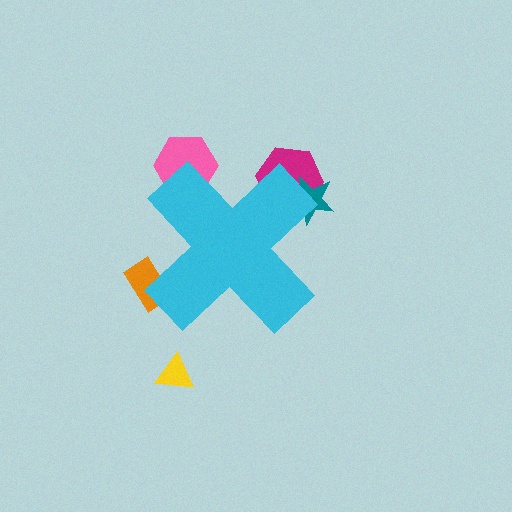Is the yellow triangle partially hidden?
No, the yellow triangle is fully visible.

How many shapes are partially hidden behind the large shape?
4 shapes are partially hidden.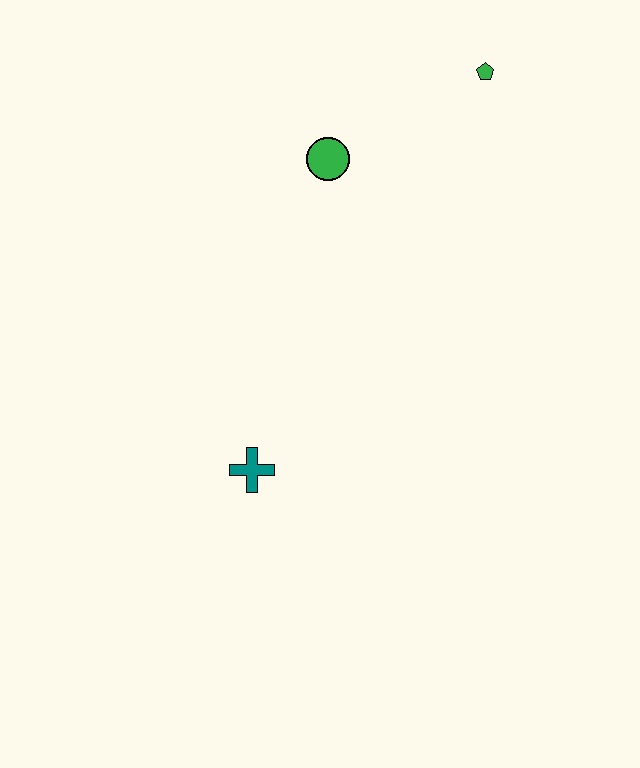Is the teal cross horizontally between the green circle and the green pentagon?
No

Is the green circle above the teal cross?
Yes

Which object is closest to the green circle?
The green pentagon is closest to the green circle.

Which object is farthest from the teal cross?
The green pentagon is farthest from the teal cross.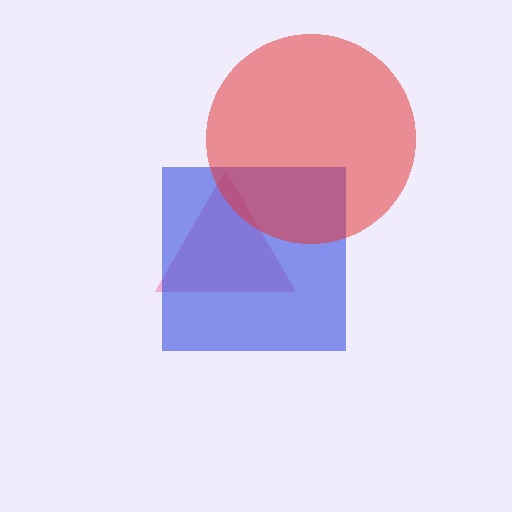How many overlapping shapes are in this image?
There are 3 overlapping shapes in the image.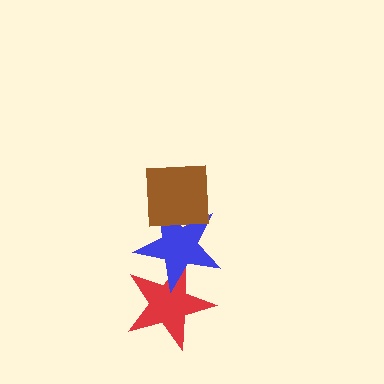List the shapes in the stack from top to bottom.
From top to bottom: the brown square, the blue star, the red star.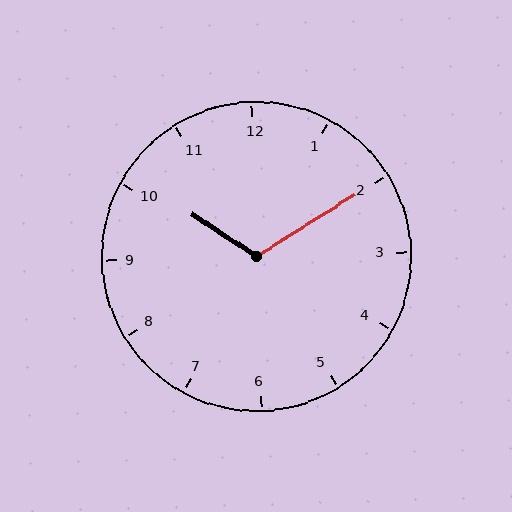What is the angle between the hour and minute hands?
Approximately 115 degrees.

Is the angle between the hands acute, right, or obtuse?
It is obtuse.